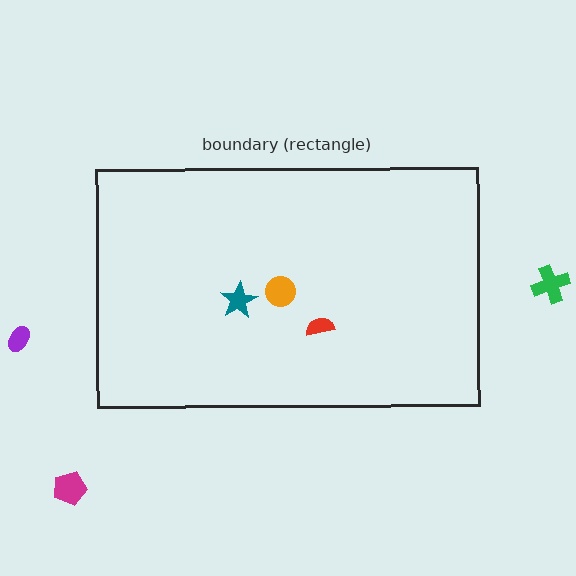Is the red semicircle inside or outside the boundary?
Inside.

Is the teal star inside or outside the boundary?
Inside.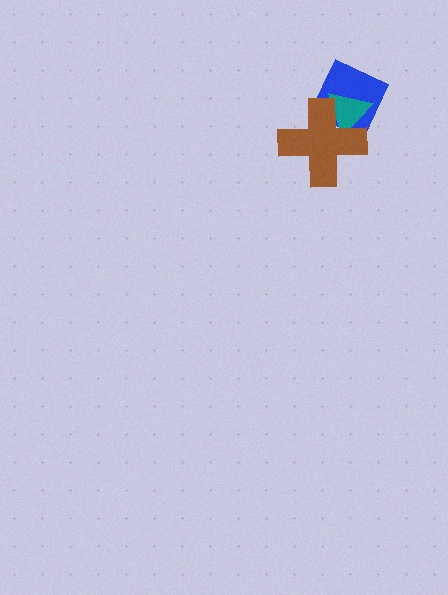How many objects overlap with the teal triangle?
2 objects overlap with the teal triangle.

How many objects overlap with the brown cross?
2 objects overlap with the brown cross.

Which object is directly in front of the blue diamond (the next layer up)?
The teal triangle is directly in front of the blue diamond.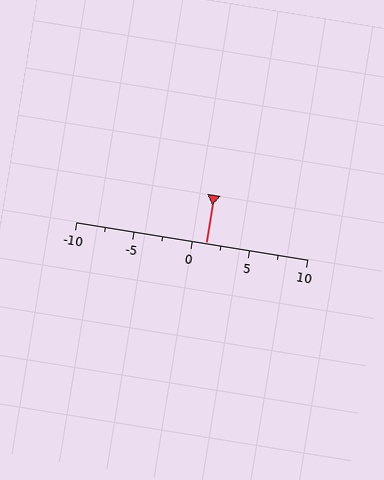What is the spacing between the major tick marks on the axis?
The major ticks are spaced 5 apart.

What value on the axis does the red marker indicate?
The marker indicates approximately 1.2.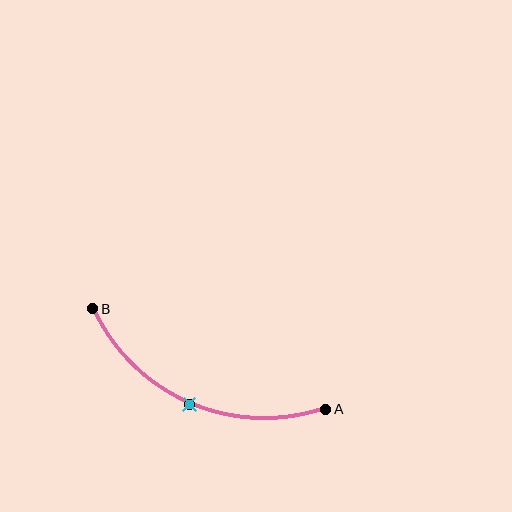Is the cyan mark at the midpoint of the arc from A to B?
Yes. The cyan mark lies on the arc at equal arc-length from both A and B — it is the arc midpoint.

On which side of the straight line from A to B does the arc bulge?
The arc bulges below the straight line connecting A and B.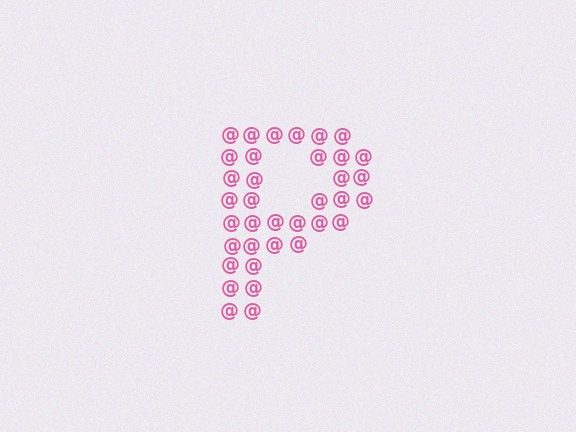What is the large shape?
The large shape is the letter P.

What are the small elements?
The small elements are at signs.